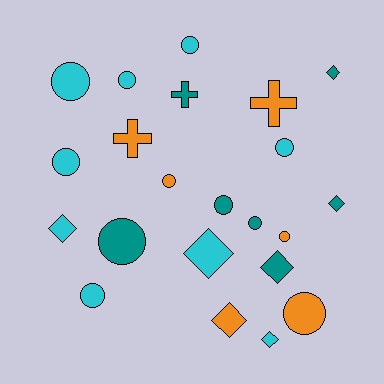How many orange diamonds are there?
There is 1 orange diamond.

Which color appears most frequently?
Cyan, with 9 objects.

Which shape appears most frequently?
Circle, with 12 objects.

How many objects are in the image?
There are 22 objects.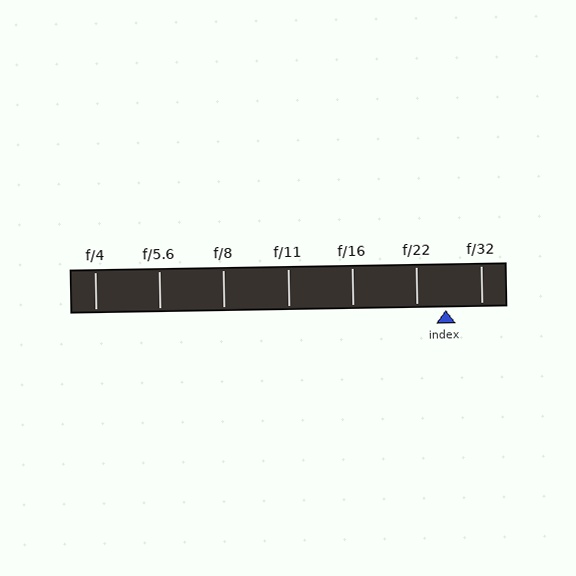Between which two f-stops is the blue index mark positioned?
The index mark is between f/22 and f/32.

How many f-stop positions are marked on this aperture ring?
There are 7 f-stop positions marked.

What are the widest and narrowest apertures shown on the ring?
The widest aperture shown is f/4 and the narrowest is f/32.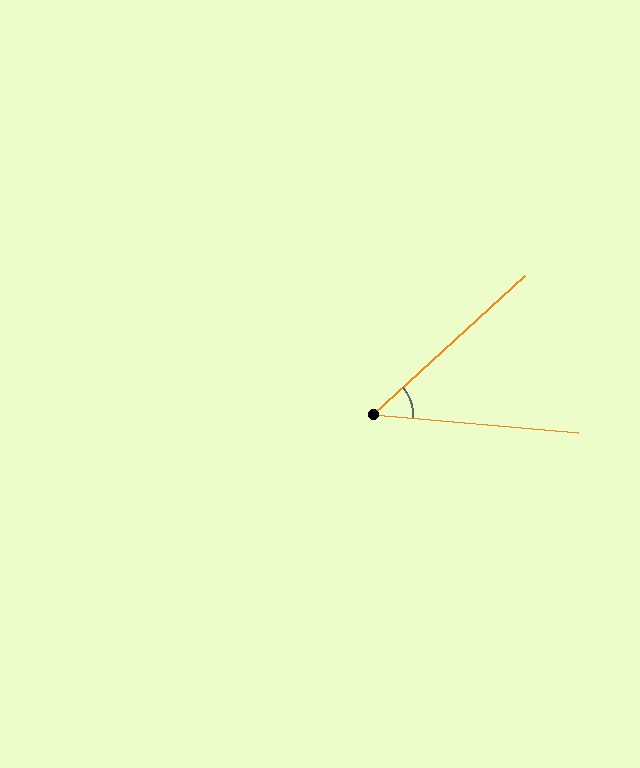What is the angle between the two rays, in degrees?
Approximately 47 degrees.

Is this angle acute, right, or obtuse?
It is acute.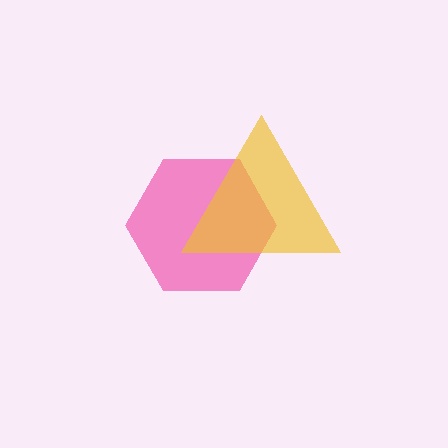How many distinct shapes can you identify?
There are 2 distinct shapes: a pink hexagon, a yellow triangle.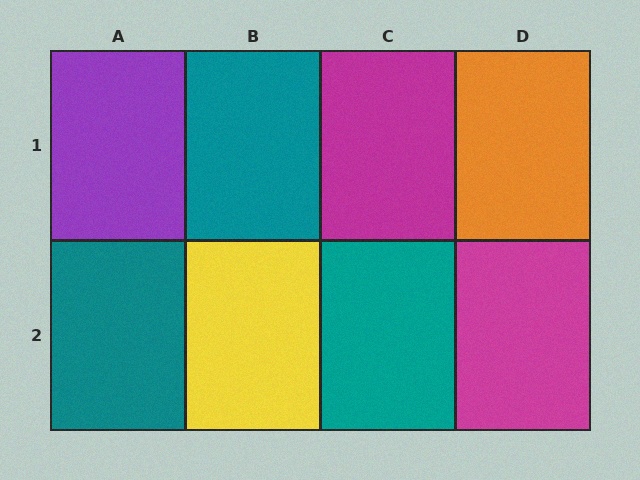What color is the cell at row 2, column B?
Yellow.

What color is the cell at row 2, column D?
Magenta.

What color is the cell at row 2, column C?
Teal.